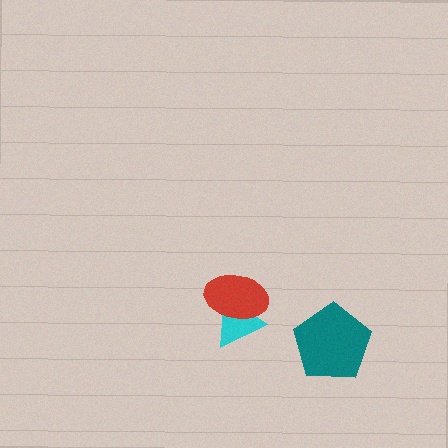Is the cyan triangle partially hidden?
Yes, it is partially covered by another shape.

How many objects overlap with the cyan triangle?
1 object overlaps with the cyan triangle.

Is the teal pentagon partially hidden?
No, no other shape covers it.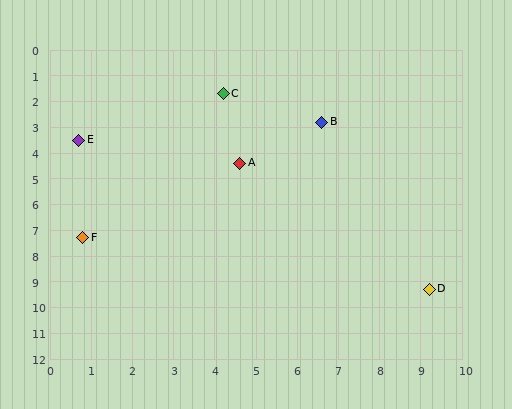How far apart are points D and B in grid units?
Points D and B are about 7.0 grid units apart.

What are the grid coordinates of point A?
Point A is at approximately (4.6, 4.4).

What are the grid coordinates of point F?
Point F is at approximately (0.8, 7.3).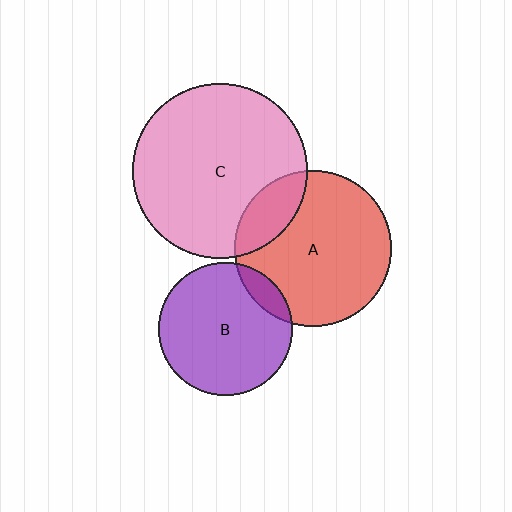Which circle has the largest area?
Circle C (pink).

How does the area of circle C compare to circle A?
Approximately 1.3 times.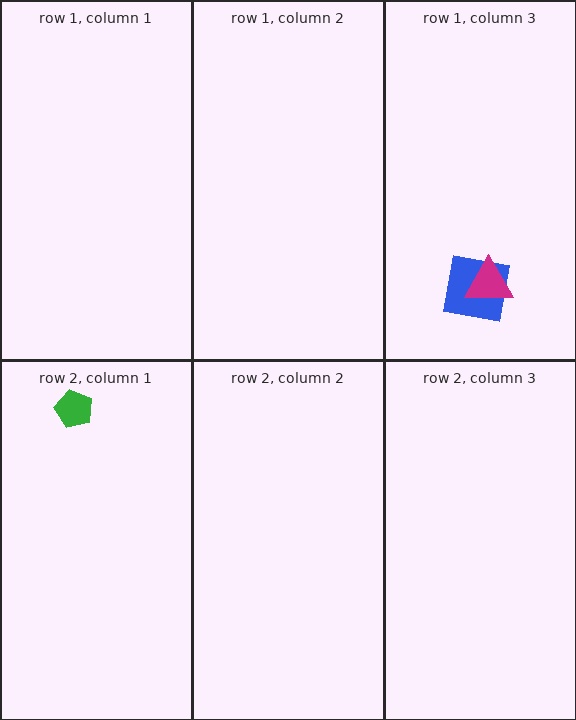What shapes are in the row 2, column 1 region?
The green pentagon.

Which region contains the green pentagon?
The row 2, column 1 region.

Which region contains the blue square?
The row 1, column 3 region.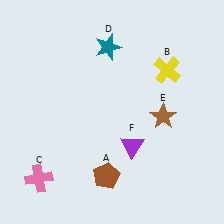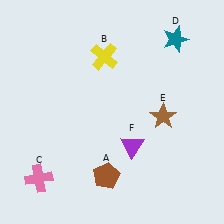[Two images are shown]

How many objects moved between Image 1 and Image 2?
2 objects moved between the two images.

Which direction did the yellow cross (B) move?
The yellow cross (B) moved left.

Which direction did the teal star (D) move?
The teal star (D) moved right.